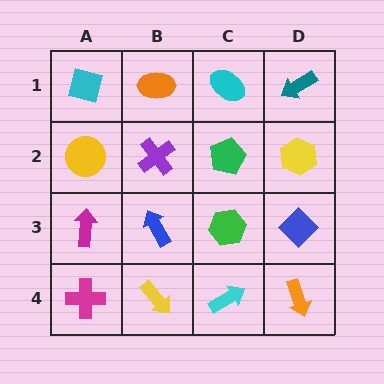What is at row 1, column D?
A teal arrow.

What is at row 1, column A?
A cyan diamond.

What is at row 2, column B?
A purple cross.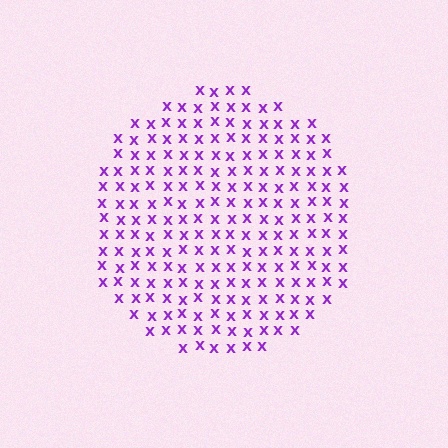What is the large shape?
The large shape is a circle.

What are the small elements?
The small elements are letter X's.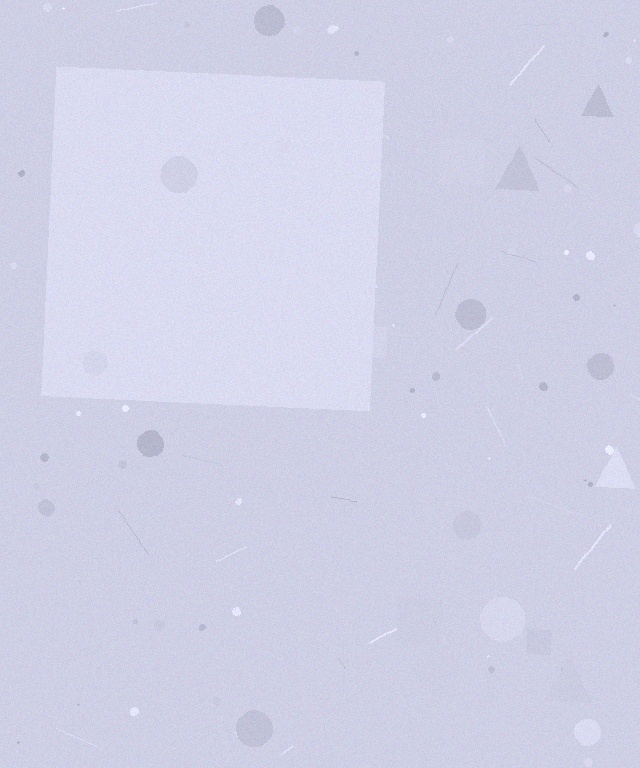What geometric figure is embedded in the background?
A square is embedded in the background.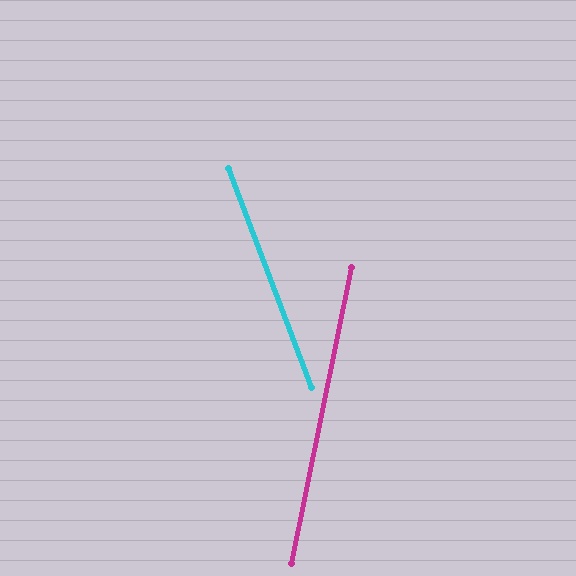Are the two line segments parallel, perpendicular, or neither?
Neither parallel nor perpendicular — they differ by about 32°.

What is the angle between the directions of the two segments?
Approximately 32 degrees.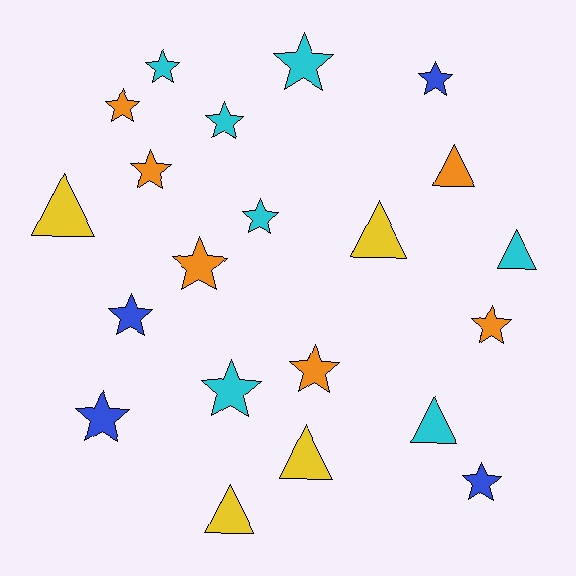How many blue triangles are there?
There are no blue triangles.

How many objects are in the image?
There are 21 objects.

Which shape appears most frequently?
Star, with 14 objects.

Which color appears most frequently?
Cyan, with 7 objects.